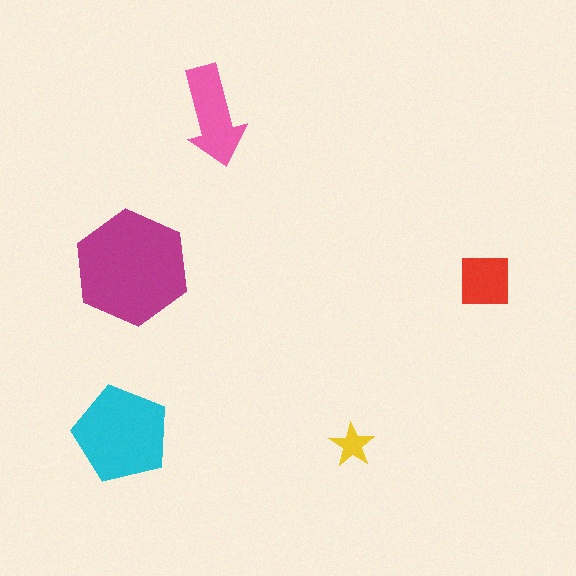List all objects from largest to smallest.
The magenta hexagon, the cyan pentagon, the pink arrow, the red square, the yellow star.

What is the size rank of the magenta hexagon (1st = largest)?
1st.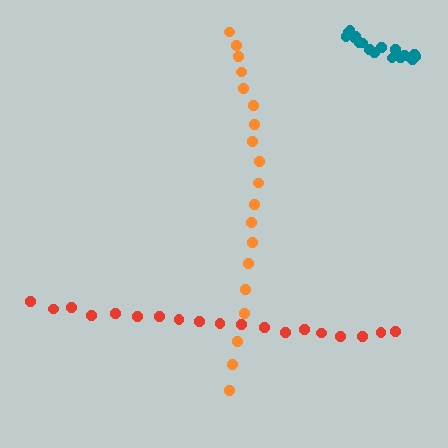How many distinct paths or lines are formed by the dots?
There are 3 distinct paths.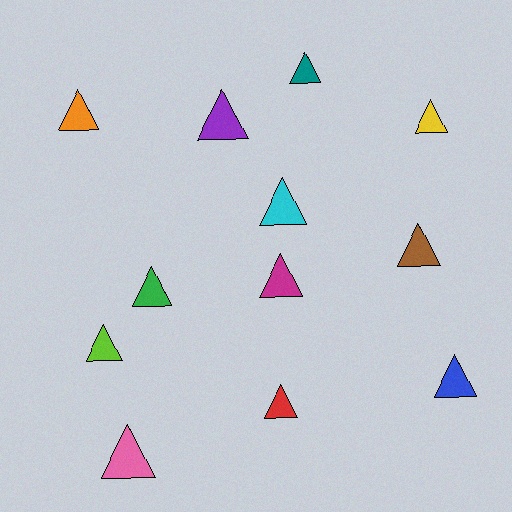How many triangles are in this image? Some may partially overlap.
There are 12 triangles.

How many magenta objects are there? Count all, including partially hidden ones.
There is 1 magenta object.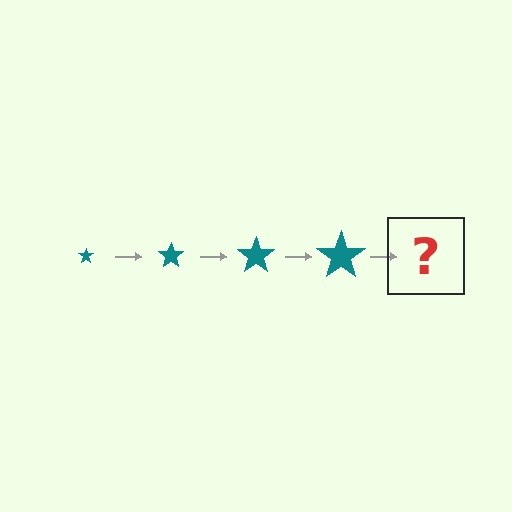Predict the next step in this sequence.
The next step is a teal star, larger than the previous one.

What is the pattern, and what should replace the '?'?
The pattern is that the star gets progressively larger each step. The '?' should be a teal star, larger than the previous one.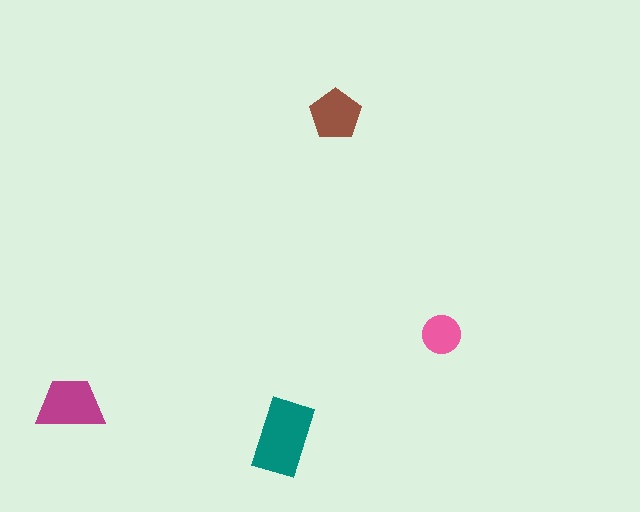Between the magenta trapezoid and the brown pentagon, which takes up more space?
The magenta trapezoid.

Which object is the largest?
The teal rectangle.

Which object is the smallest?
The pink circle.